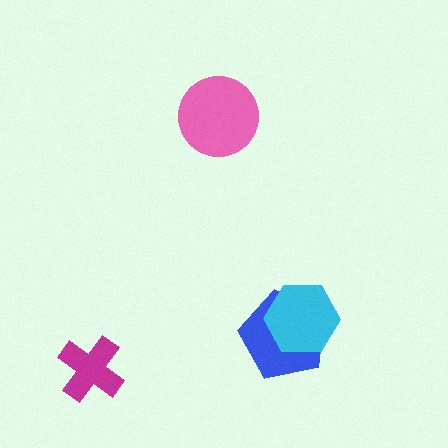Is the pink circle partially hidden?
No, no other shape covers it.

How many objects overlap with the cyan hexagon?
1 object overlaps with the cyan hexagon.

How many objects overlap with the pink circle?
0 objects overlap with the pink circle.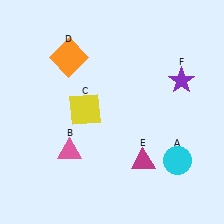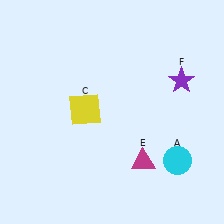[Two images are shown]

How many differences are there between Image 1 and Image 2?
There are 2 differences between the two images.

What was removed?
The orange square (D), the pink triangle (B) were removed in Image 2.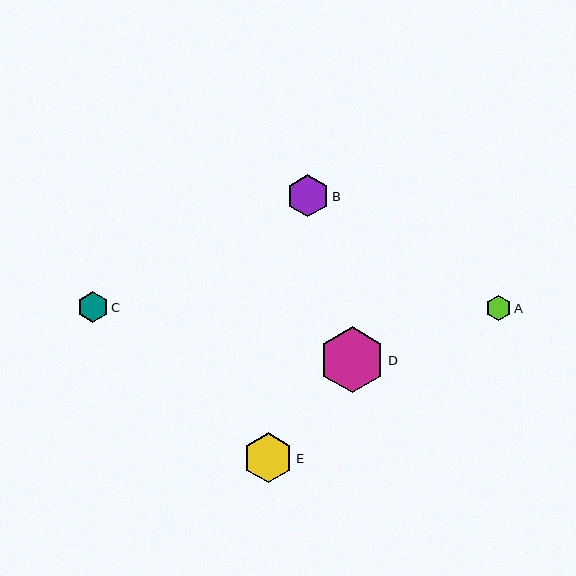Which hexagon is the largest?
Hexagon D is the largest with a size of approximately 66 pixels.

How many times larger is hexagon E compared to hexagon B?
Hexagon E is approximately 1.2 times the size of hexagon B.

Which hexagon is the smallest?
Hexagon A is the smallest with a size of approximately 25 pixels.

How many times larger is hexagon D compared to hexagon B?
Hexagon D is approximately 1.6 times the size of hexagon B.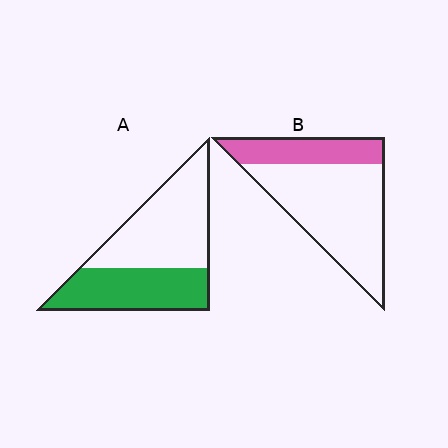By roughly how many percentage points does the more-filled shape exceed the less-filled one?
By roughly 15 percentage points (A over B).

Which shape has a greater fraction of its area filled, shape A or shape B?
Shape A.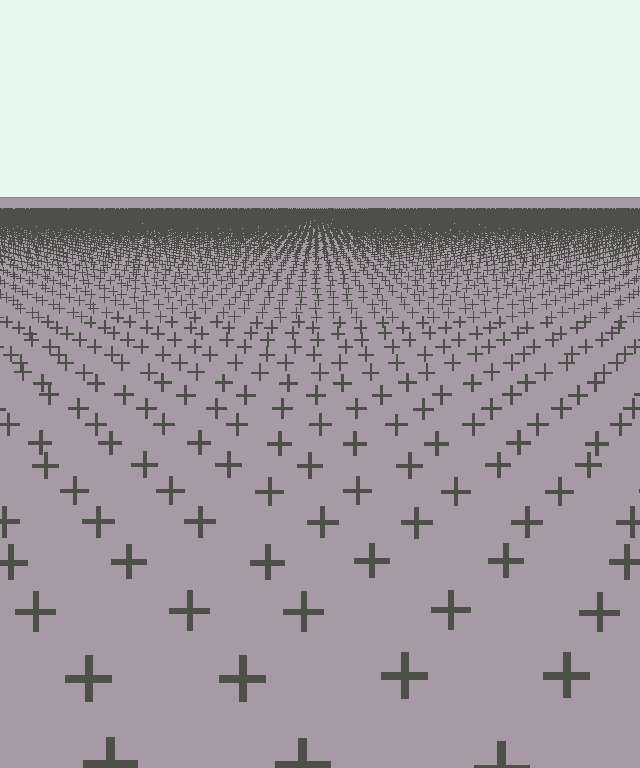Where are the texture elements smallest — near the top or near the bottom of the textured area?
Near the top.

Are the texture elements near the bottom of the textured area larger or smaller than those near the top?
Larger. Near the bottom, elements are closer to the viewer and appear at a bigger on-screen size.